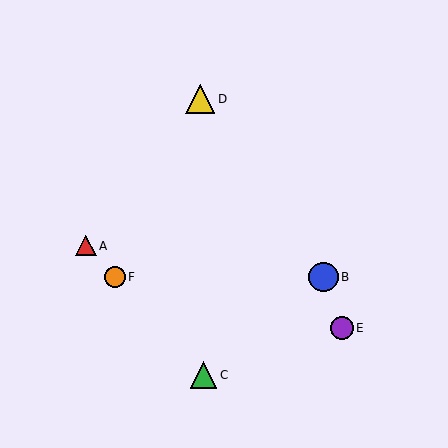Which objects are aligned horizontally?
Objects B, F are aligned horizontally.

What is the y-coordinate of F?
Object F is at y≈277.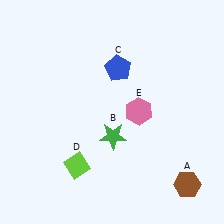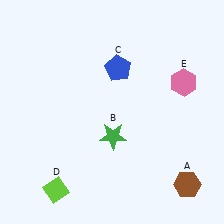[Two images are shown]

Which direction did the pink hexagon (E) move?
The pink hexagon (E) moved right.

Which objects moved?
The objects that moved are: the lime diamond (D), the pink hexagon (E).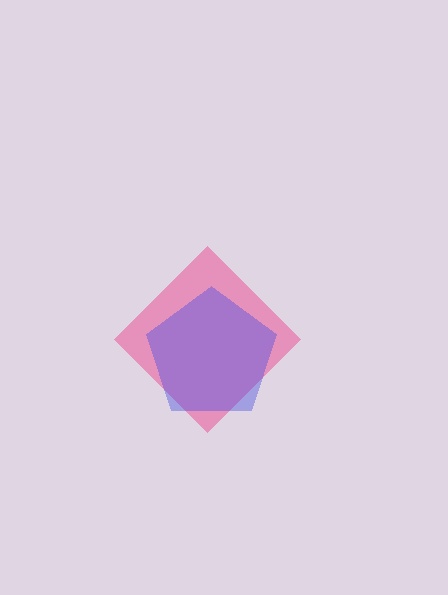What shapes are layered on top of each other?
The layered shapes are: a pink diamond, a blue pentagon.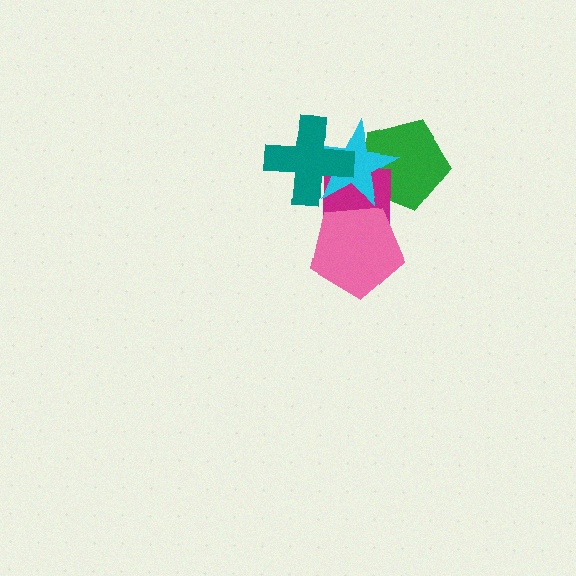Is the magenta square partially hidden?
Yes, it is partially covered by another shape.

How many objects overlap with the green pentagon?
2 objects overlap with the green pentagon.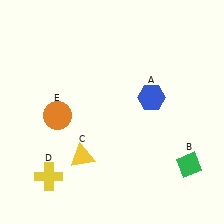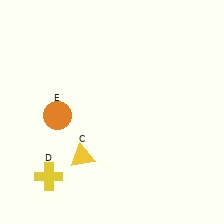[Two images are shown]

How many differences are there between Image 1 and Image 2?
There are 2 differences between the two images.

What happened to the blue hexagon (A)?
The blue hexagon (A) was removed in Image 2. It was in the top-right area of Image 1.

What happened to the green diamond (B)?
The green diamond (B) was removed in Image 2. It was in the bottom-right area of Image 1.